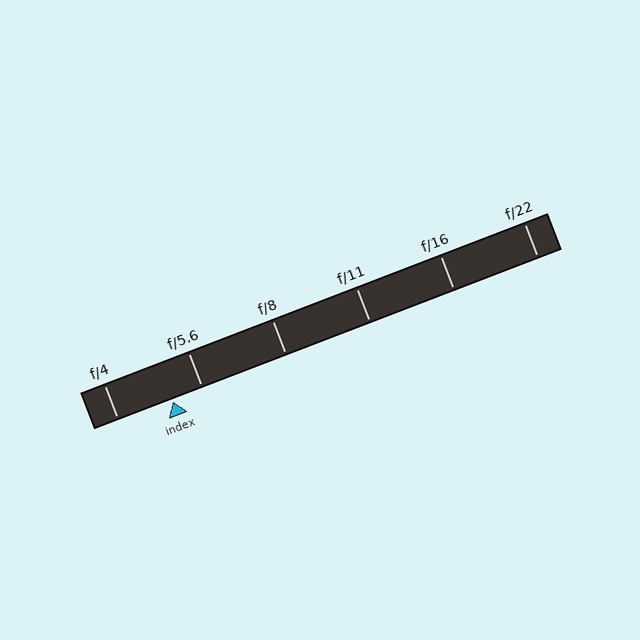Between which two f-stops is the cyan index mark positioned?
The index mark is between f/4 and f/5.6.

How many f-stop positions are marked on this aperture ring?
There are 6 f-stop positions marked.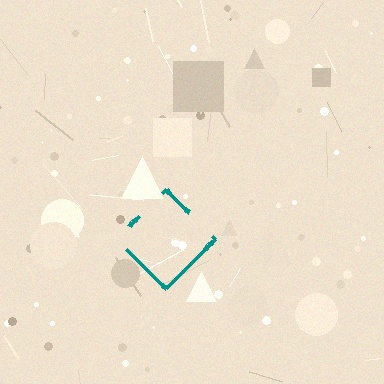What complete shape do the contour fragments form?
The contour fragments form a diamond.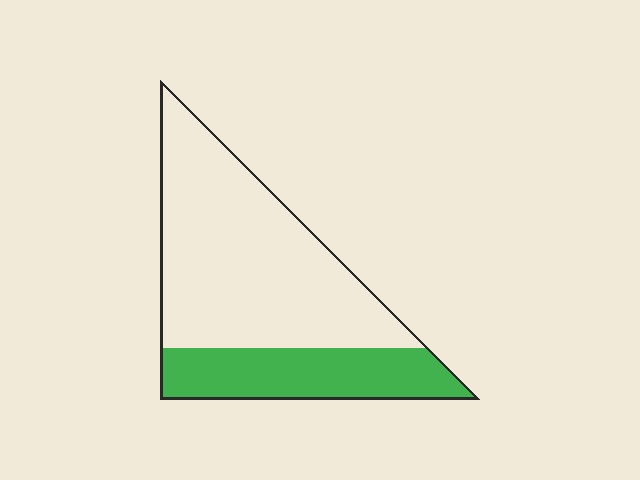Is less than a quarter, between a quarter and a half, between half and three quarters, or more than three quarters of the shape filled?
Between a quarter and a half.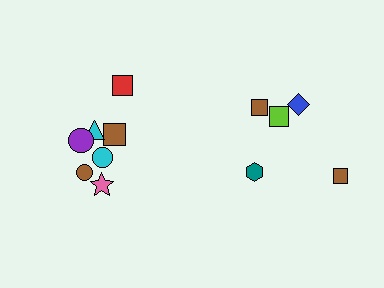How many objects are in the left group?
There are 7 objects.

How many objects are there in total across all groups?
There are 12 objects.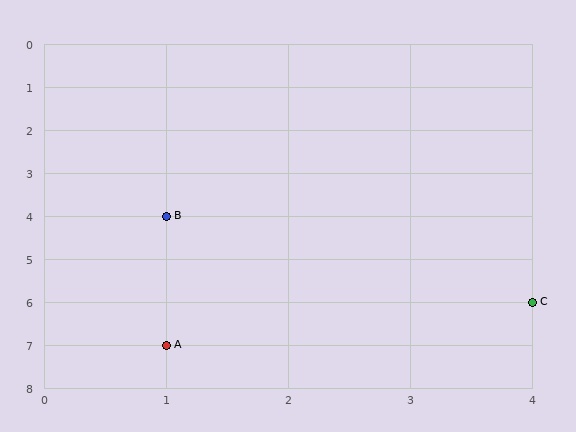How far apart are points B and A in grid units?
Points B and A are 3 rows apart.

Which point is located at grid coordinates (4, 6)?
Point C is at (4, 6).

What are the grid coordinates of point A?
Point A is at grid coordinates (1, 7).